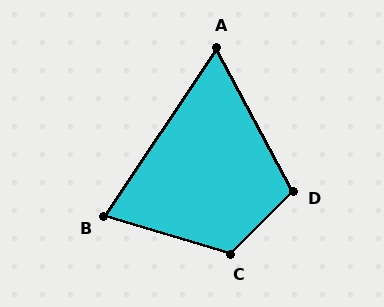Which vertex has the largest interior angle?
C, at approximately 118 degrees.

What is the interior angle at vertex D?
Approximately 107 degrees (obtuse).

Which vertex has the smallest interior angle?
A, at approximately 62 degrees.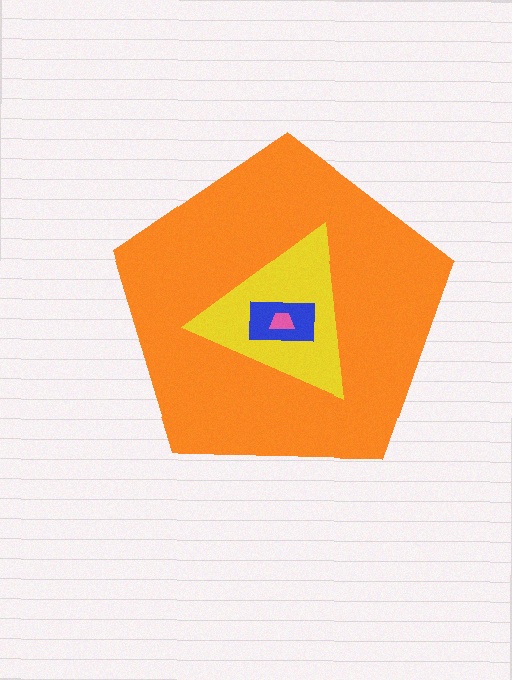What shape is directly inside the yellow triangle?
The blue rectangle.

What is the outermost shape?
The orange pentagon.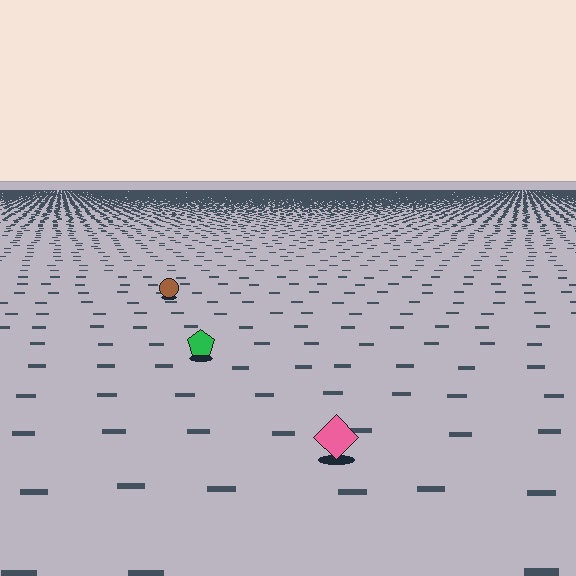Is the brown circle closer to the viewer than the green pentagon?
No. The green pentagon is closer — you can tell from the texture gradient: the ground texture is coarser near it.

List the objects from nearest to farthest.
From nearest to farthest: the pink diamond, the green pentagon, the brown circle.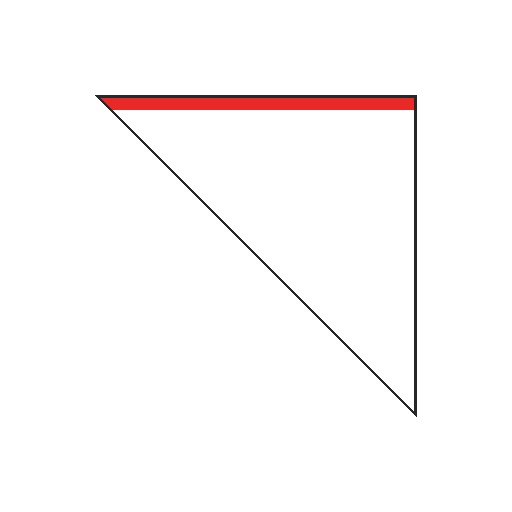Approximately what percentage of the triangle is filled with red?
Approximately 10%.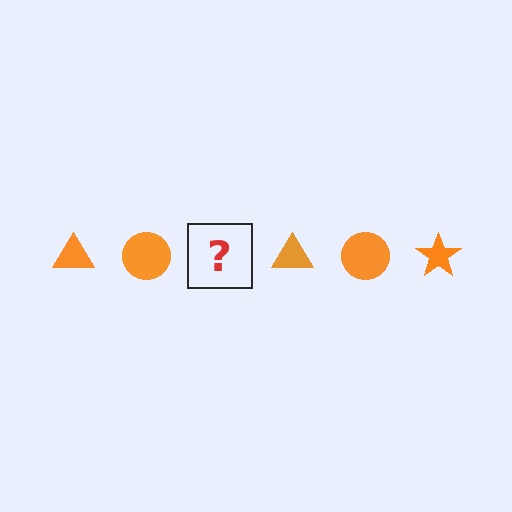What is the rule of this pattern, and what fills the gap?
The rule is that the pattern cycles through triangle, circle, star shapes in orange. The gap should be filled with an orange star.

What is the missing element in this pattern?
The missing element is an orange star.